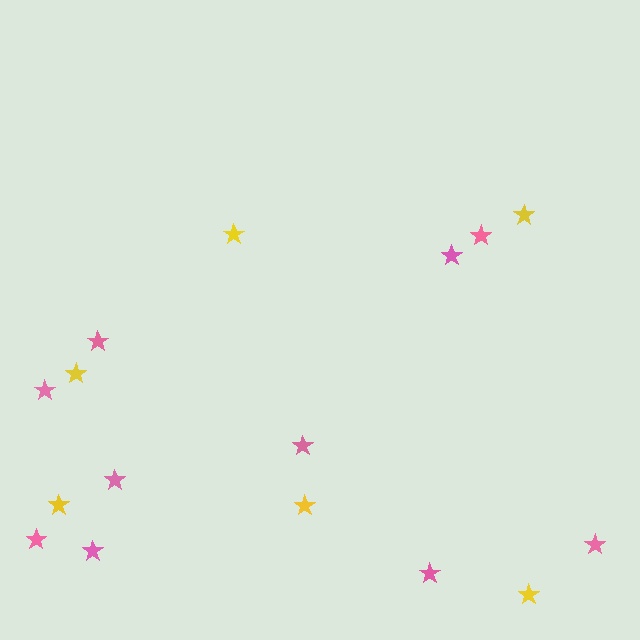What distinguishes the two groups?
There are 2 groups: one group of yellow stars (6) and one group of pink stars (10).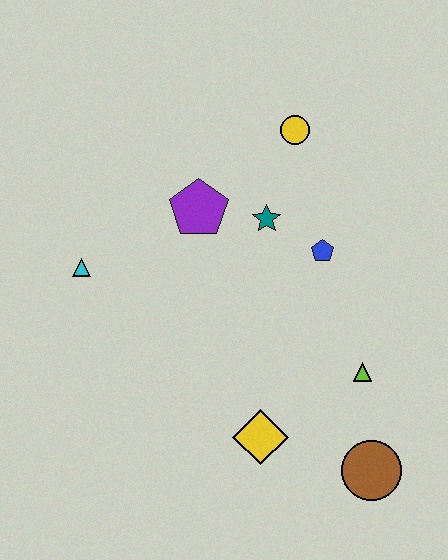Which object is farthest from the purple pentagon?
The brown circle is farthest from the purple pentagon.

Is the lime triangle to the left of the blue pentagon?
No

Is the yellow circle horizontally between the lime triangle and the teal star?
Yes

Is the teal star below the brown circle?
No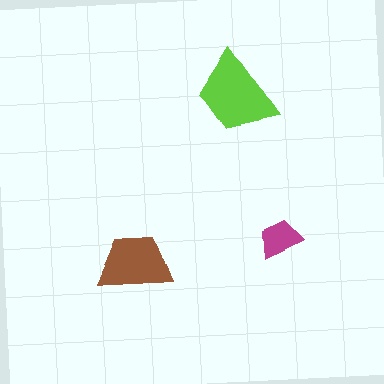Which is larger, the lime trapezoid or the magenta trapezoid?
The lime one.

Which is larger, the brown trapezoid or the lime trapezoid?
The lime one.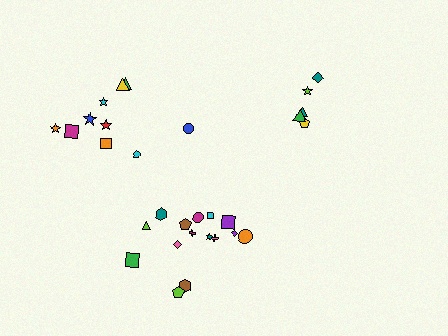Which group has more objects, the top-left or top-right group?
The top-left group.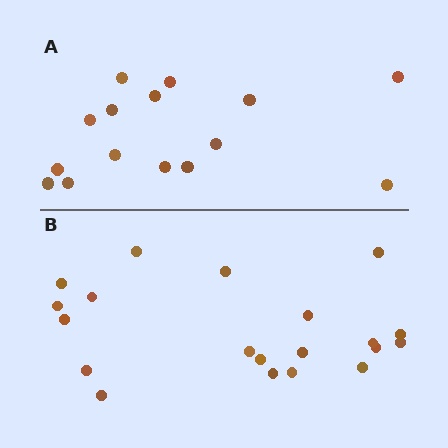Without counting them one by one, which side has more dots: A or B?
Region B (the bottom region) has more dots.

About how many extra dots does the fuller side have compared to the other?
Region B has about 5 more dots than region A.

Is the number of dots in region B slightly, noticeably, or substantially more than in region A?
Region B has noticeably more, but not dramatically so. The ratio is roughly 1.3 to 1.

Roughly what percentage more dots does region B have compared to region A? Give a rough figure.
About 35% more.